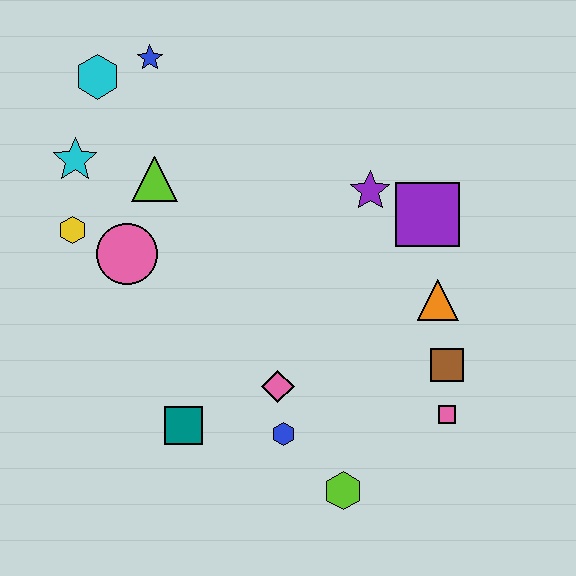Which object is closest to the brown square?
The pink square is closest to the brown square.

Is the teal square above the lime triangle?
No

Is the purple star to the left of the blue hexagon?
No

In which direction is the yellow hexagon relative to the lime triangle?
The yellow hexagon is to the left of the lime triangle.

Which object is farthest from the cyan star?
The pink square is farthest from the cyan star.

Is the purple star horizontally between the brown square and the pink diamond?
Yes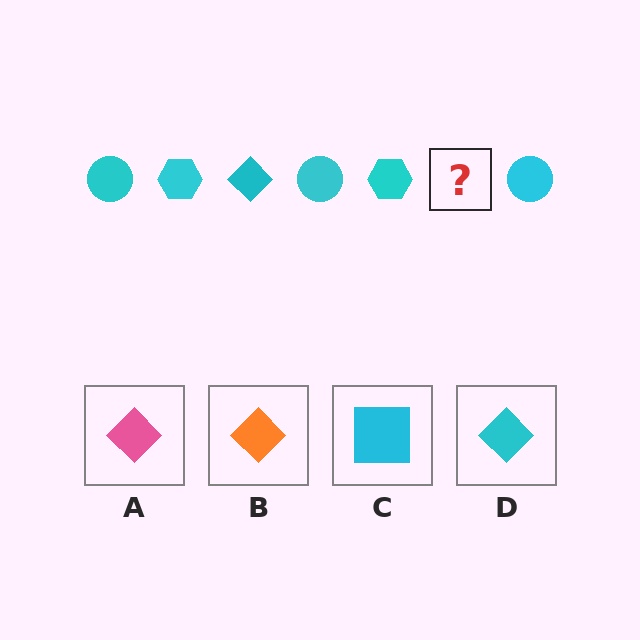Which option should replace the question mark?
Option D.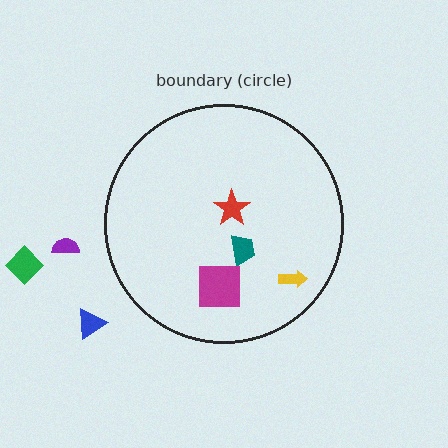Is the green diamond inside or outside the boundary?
Outside.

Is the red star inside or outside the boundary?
Inside.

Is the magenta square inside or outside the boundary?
Inside.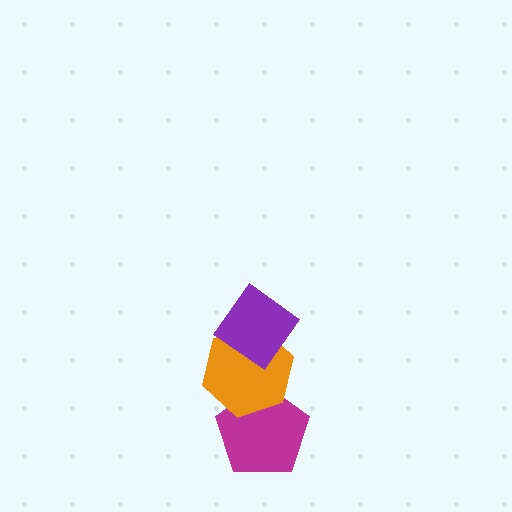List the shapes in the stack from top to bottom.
From top to bottom: the purple diamond, the orange hexagon, the magenta pentagon.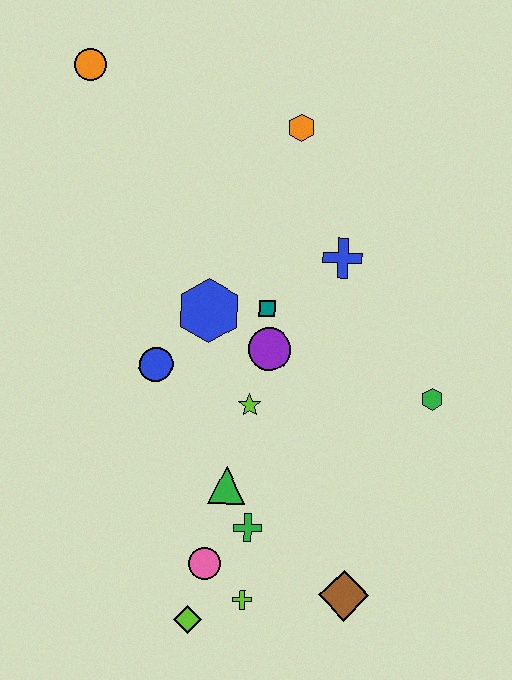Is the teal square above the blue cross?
No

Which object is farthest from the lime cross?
The orange circle is farthest from the lime cross.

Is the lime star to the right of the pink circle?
Yes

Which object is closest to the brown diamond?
The lime cross is closest to the brown diamond.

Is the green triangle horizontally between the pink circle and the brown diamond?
Yes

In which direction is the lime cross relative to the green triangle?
The lime cross is below the green triangle.